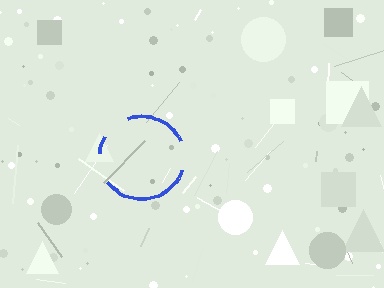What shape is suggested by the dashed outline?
The dashed outline suggests a circle.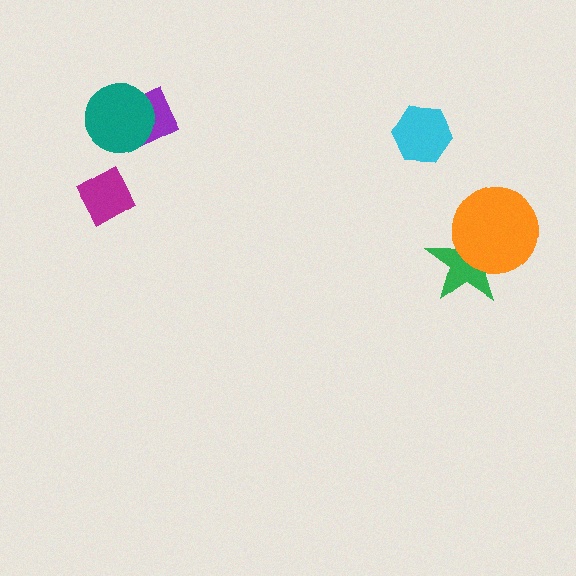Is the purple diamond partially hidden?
Yes, it is partially covered by another shape.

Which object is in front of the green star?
The orange circle is in front of the green star.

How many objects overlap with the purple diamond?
1 object overlaps with the purple diamond.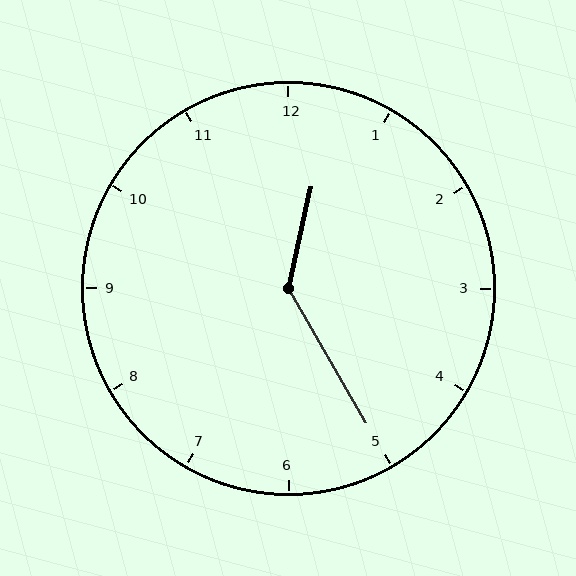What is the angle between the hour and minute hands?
Approximately 138 degrees.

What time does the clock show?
12:25.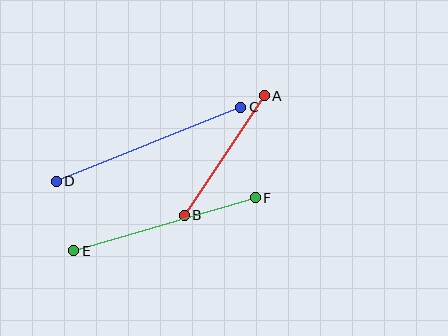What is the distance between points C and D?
The distance is approximately 199 pixels.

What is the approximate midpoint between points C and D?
The midpoint is at approximately (148, 144) pixels.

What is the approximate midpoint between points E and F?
The midpoint is at approximately (165, 224) pixels.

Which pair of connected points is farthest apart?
Points C and D are farthest apart.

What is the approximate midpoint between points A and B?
The midpoint is at approximately (224, 156) pixels.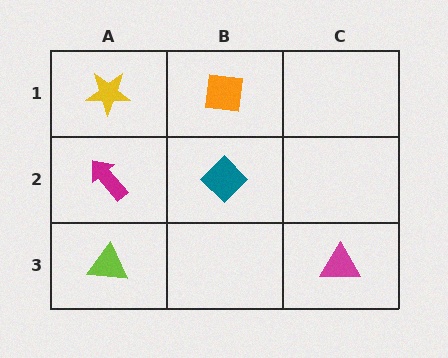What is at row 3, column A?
A lime triangle.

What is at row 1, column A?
A yellow star.